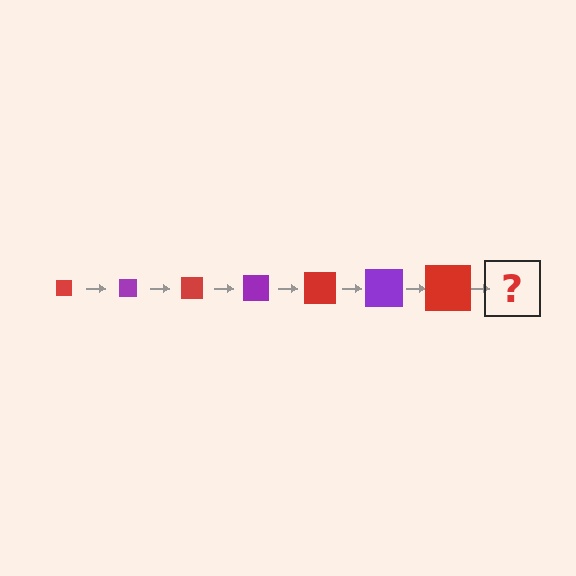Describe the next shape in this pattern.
It should be a purple square, larger than the previous one.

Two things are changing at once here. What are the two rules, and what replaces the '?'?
The two rules are that the square grows larger each step and the color cycles through red and purple. The '?' should be a purple square, larger than the previous one.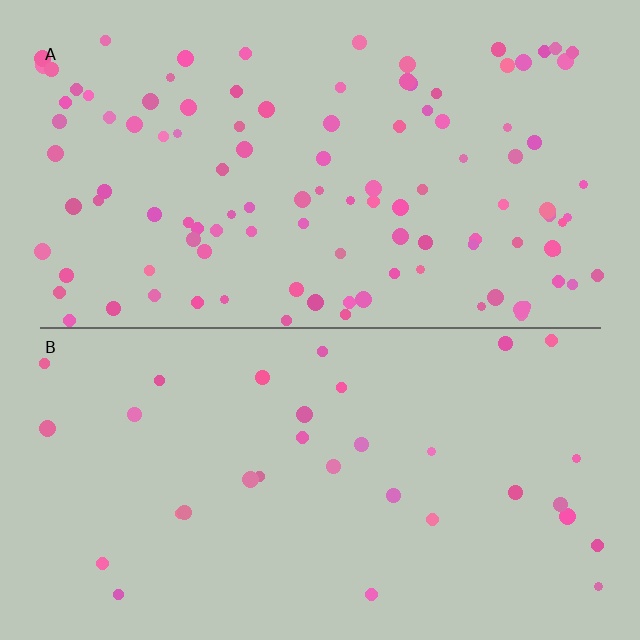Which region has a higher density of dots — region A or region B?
A (the top).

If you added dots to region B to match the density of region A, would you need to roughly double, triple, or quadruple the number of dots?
Approximately triple.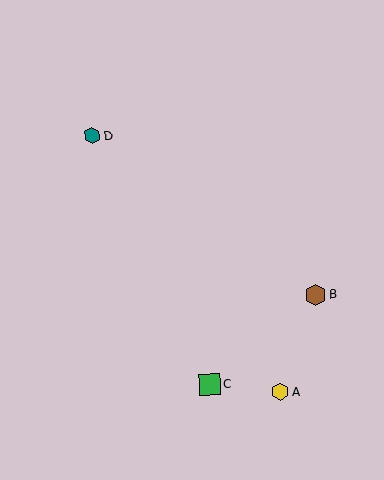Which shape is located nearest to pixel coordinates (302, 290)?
The brown hexagon (labeled B) at (315, 295) is nearest to that location.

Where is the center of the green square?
The center of the green square is at (210, 384).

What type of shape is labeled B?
Shape B is a brown hexagon.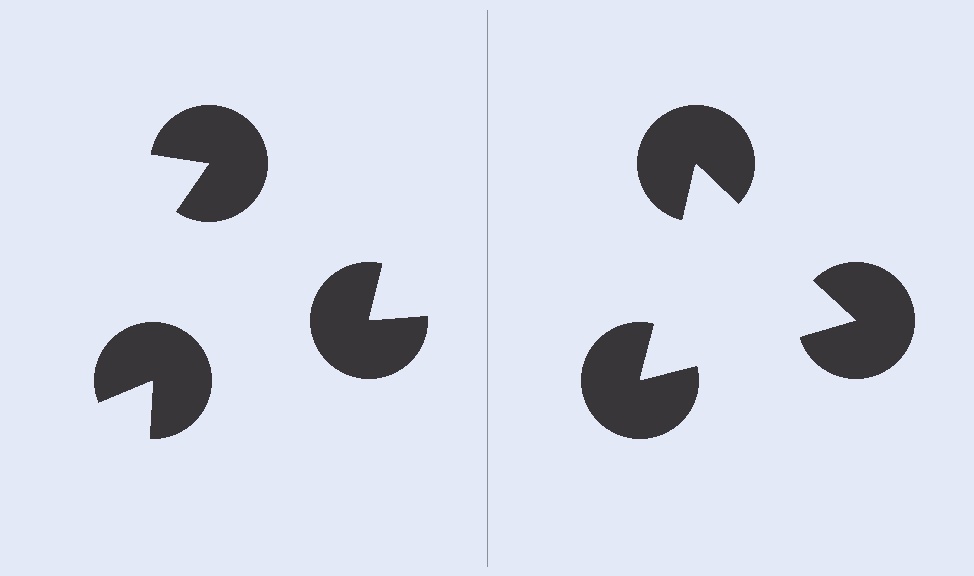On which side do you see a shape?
An illusory triangle appears on the right side. On the left side the wedge cuts are rotated, so no coherent shape forms.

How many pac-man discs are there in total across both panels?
6 — 3 on each side.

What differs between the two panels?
The pac-man discs are positioned identically on both sides; only the wedge orientations differ. On the right they align to a triangle; on the left they are misaligned.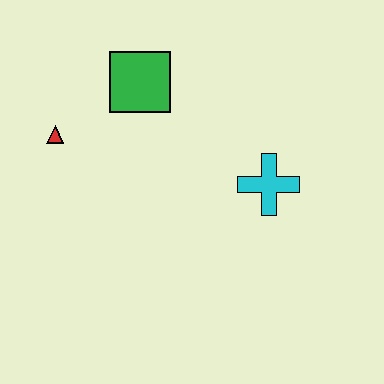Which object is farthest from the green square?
The cyan cross is farthest from the green square.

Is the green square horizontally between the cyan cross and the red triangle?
Yes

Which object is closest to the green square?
The red triangle is closest to the green square.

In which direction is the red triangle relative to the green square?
The red triangle is to the left of the green square.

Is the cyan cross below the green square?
Yes